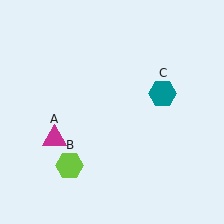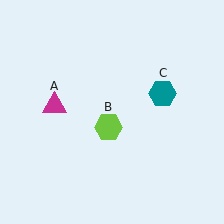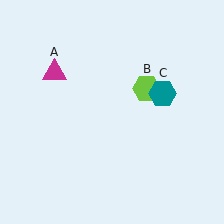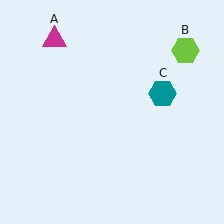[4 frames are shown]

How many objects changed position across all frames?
2 objects changed position: magenta triangle (object A), lime hexagon (object B).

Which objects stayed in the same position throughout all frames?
Teal hexagon (object C) remained stationary.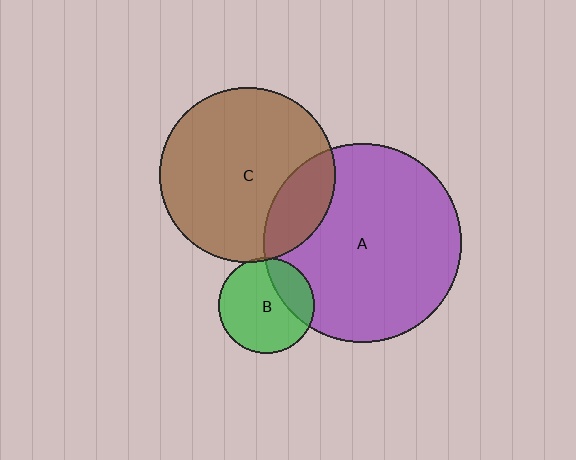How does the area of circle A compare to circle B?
Approximately 4.3 times.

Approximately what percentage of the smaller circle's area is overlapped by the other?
Approximately 25%.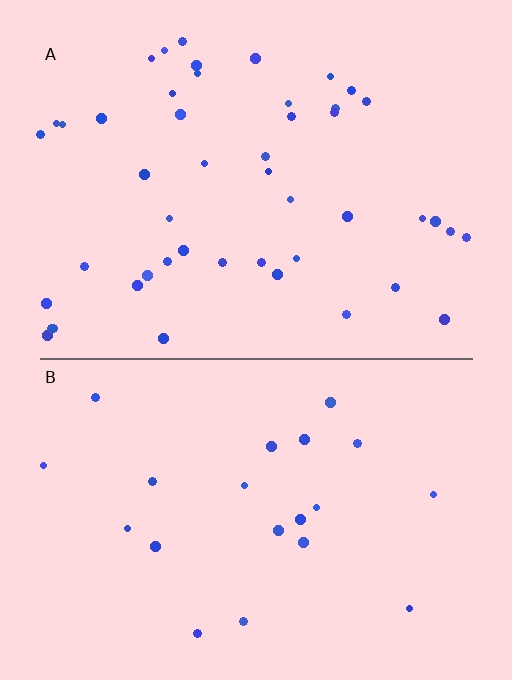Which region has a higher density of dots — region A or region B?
A (the top).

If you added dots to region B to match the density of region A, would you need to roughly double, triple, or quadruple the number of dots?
Approximately double.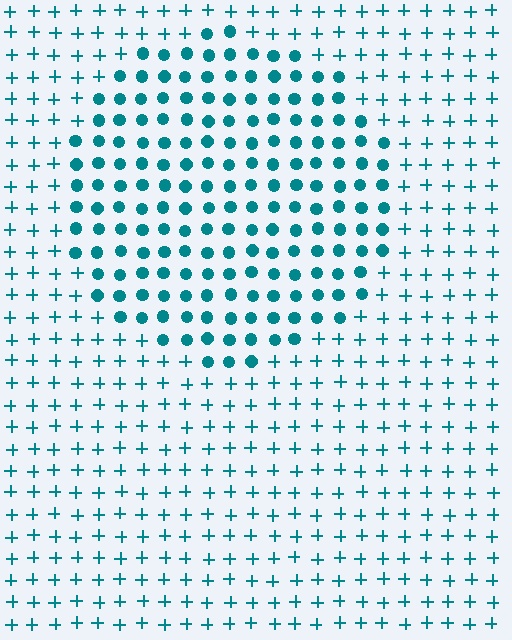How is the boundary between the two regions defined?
The boundary is defined by a change in element shape: circles inside vs. plus signs outside. All elements share the same color and spacing.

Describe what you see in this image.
The image is filled with small teal elements arranged in a uniform grid. A circle-shaped region contains circles, while the surrounding area contains plus signs. The boundary is defined purely by the change in element shape.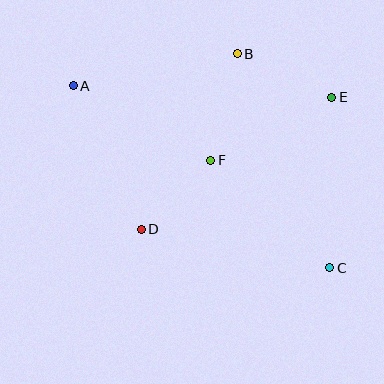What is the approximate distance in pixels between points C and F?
The distance between C and F is approximately 161 pixels.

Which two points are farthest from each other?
Points A and C are farthest from each other.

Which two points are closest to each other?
Points D and F are closest to each other.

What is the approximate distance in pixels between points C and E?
The distance between C and E is approximately 171 pixels.